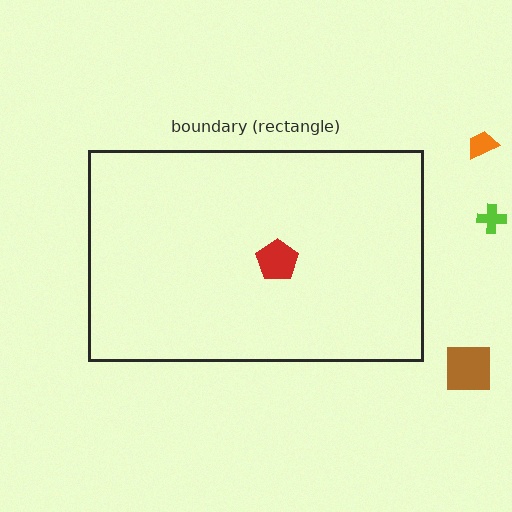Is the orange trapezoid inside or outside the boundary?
Outside.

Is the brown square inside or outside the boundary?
Outside.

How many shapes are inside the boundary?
1 inside, 3 outside.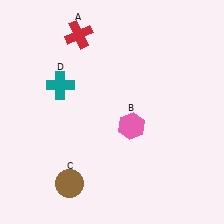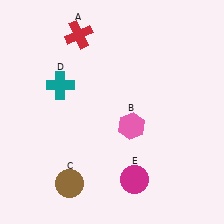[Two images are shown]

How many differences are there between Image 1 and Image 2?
There is 1 difference between the two images.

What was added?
A magenta circle (E) was added in Image 2.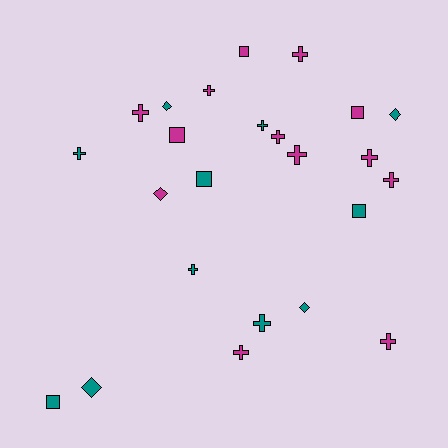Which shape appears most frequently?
Cross, with 13 objects.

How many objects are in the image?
There are 24 objects.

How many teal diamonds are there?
There are 4 teal diamonds.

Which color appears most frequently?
Magenta, with 13 objects.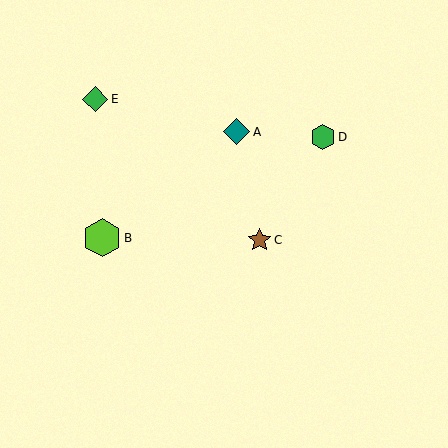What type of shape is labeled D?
Shape D is a green hexagon.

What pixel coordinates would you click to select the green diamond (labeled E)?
Click at (95, 99) to select the green diamond E.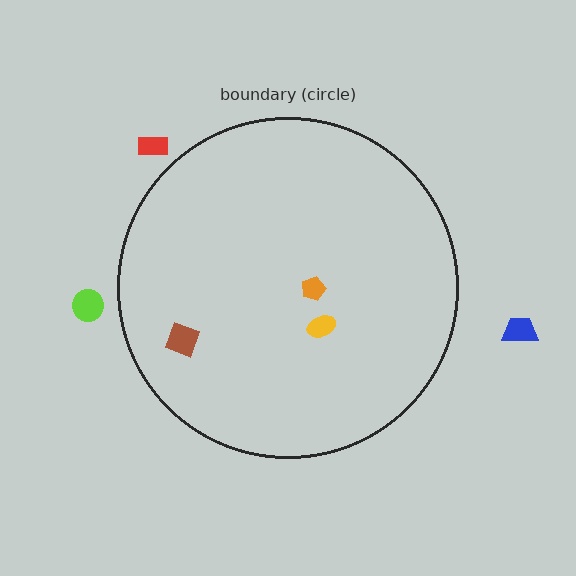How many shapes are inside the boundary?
3 inside, 3 outside.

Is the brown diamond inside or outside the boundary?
Inside.